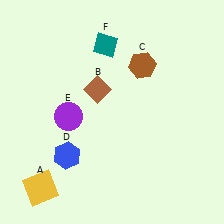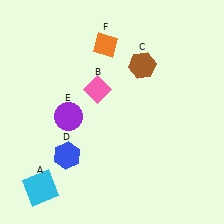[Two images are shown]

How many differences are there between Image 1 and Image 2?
There are 3 differences between the two images.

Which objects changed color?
A changed from yellow to cyan. B changed from brown to pink. F changed from teal to orange.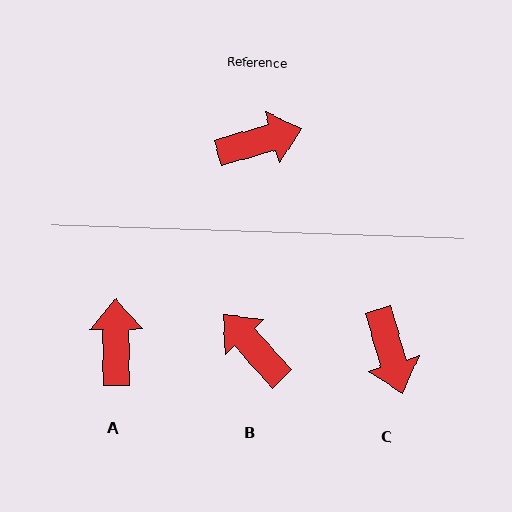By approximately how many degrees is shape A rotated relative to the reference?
Approximately 74 degrees counter-clockwise.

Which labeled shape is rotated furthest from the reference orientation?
B, about 116 degrees away.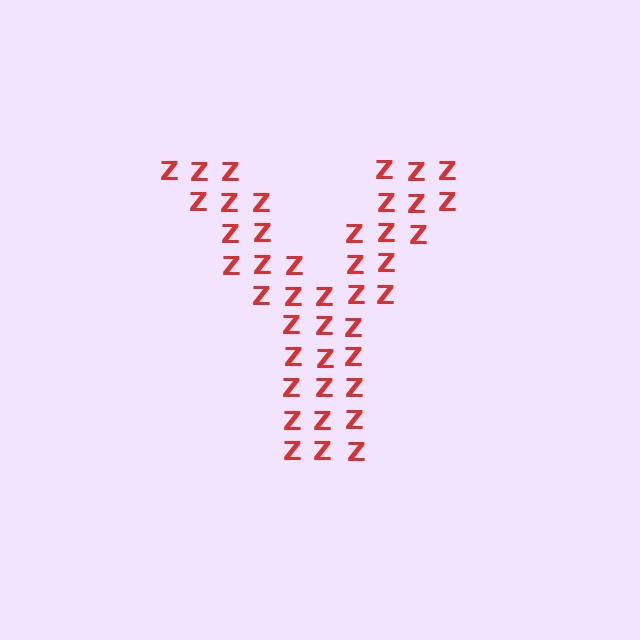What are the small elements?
The small elements are letter Z's.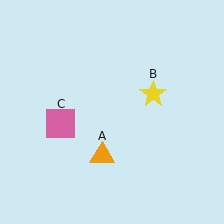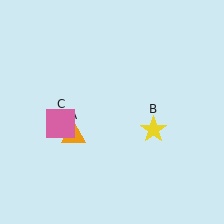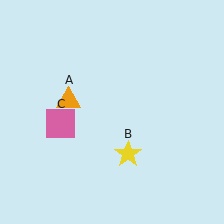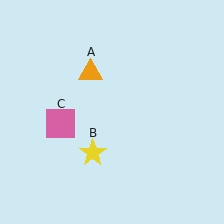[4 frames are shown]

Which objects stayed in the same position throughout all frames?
Pink square (object C) remained stationary.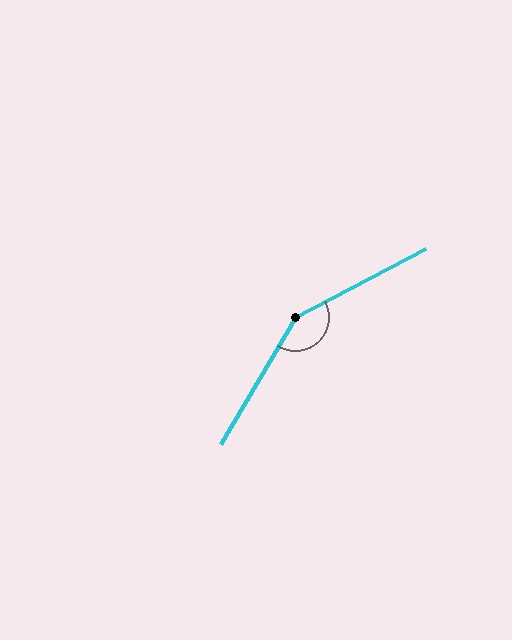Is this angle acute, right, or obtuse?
It is obtuse.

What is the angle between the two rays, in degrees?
Approximately 149 degrees.